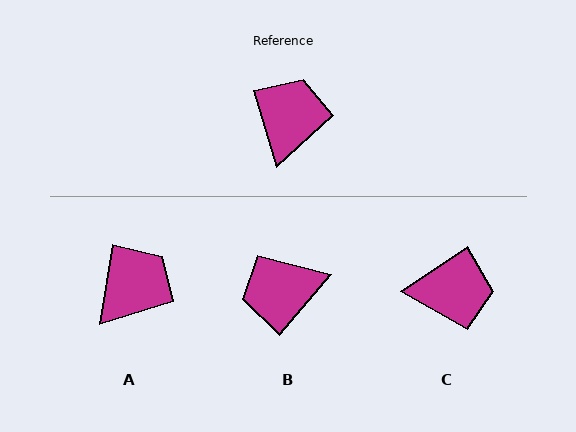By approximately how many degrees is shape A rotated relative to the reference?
Approximately 25 degrees clockwise.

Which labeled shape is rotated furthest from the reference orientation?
B, about 123 degrees away.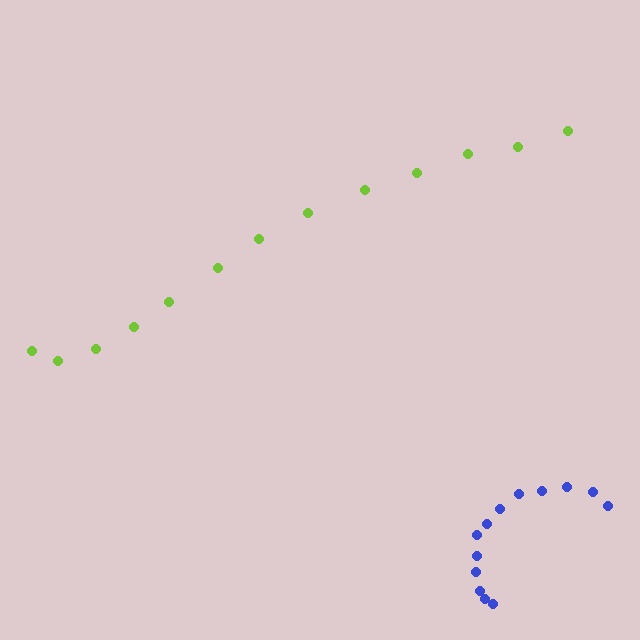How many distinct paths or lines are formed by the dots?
There are 2 distinct paths.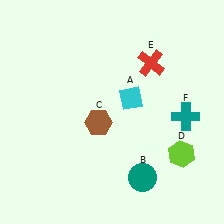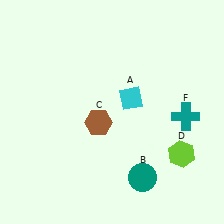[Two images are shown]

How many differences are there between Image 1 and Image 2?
There is 1 difference between the two images.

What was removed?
The red cross (E) was removed in Image 2.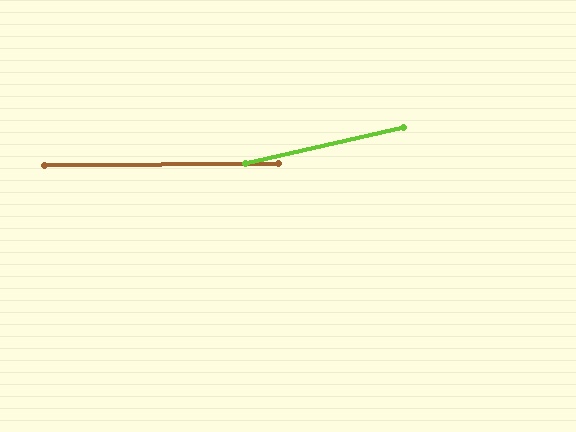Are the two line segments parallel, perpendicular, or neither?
Neither parallel nor perpendicular — they differ by about 12°.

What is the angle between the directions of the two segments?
Approximately 12 degrees.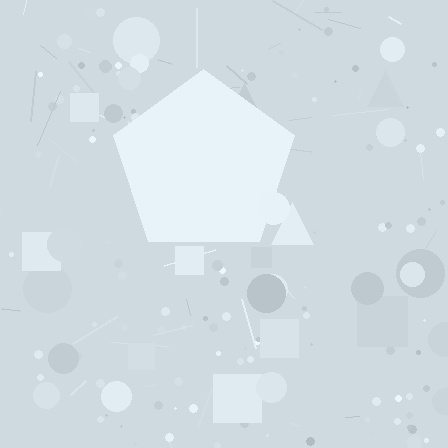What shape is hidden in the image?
A pentagon is hidden in the image.